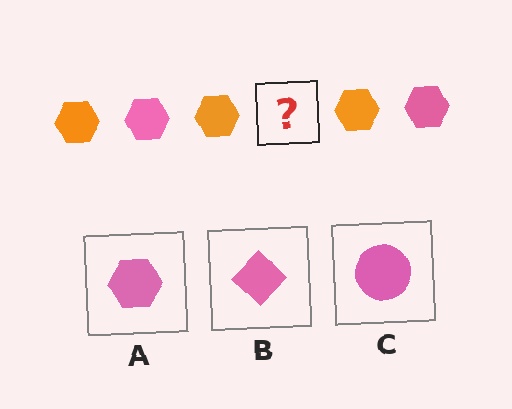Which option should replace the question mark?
Option A.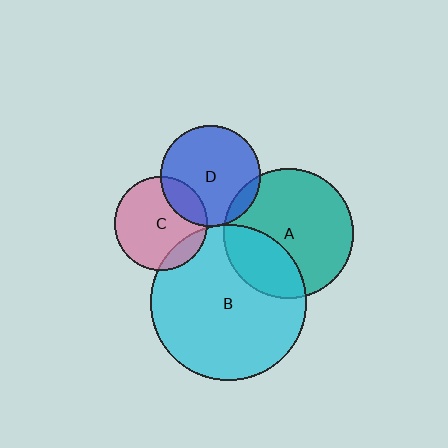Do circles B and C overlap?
Yes.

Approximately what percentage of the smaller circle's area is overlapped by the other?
Approximately 15%.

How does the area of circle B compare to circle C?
Approximately 2.8 times.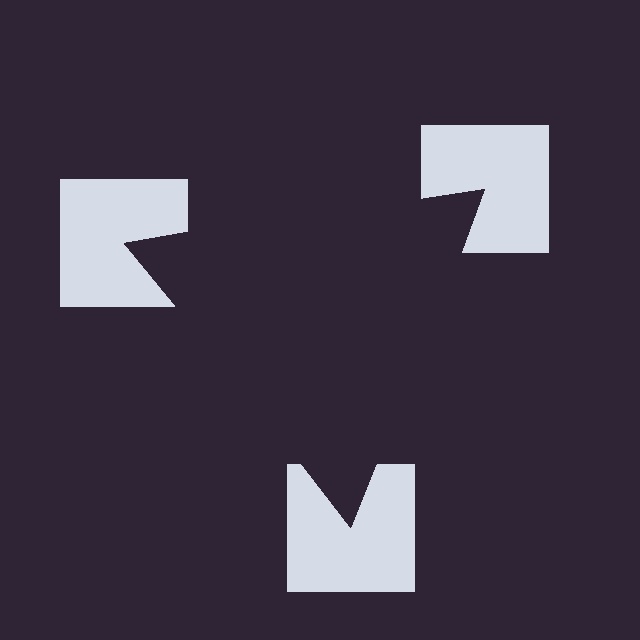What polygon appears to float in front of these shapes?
An illusory triangle — its edges are inferred from the aligned wedge cuts in the notched squares, not physically drawn.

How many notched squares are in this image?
There are 3 — one at each vertex of the illusory triangle.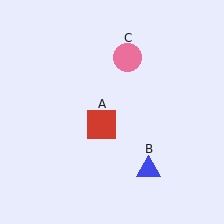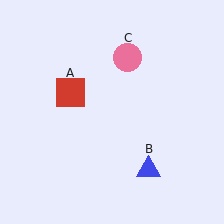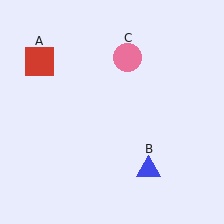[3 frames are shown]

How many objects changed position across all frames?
1 object changed position: red square (object A).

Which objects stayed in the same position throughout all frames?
Blue triangle (object B) and pink circle (object C) remained stationary.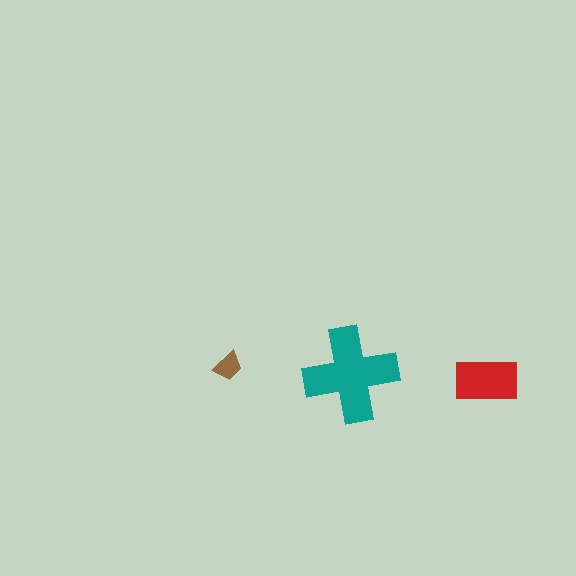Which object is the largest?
The teal cross.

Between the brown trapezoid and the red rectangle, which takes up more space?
The red rectangle.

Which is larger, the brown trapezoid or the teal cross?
The teal cross.